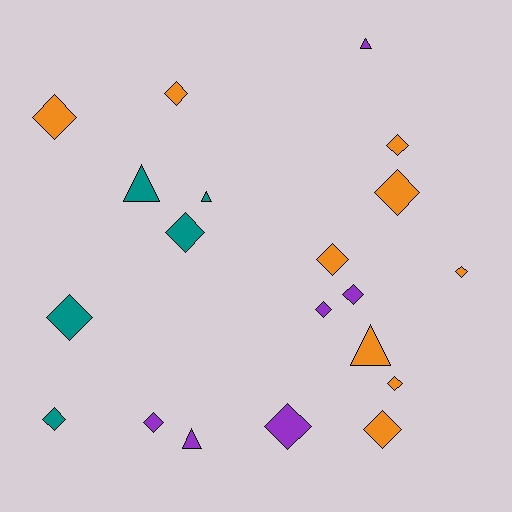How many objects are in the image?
There are 20 objects.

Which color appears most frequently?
Orange, with 9 objects.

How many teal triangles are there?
There are 2 teal triangles.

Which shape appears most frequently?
Diamond, with 15 objects.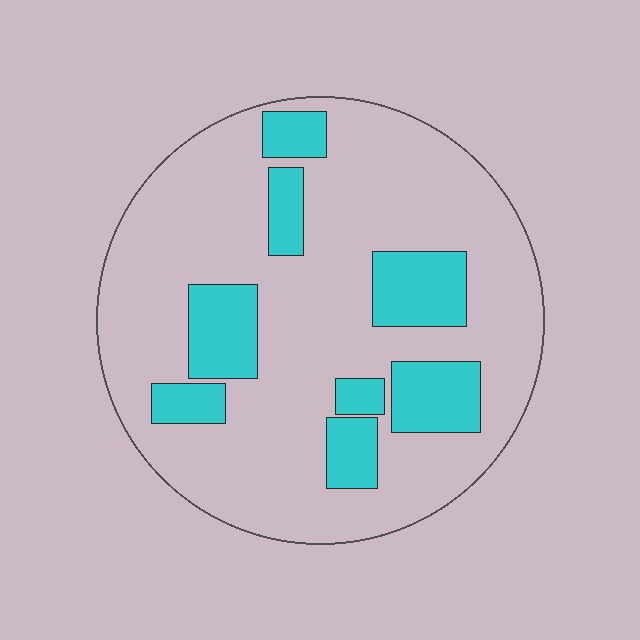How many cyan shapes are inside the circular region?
8.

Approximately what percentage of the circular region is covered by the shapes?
Approximately 20%.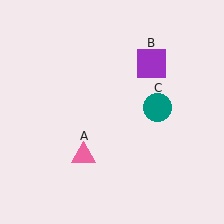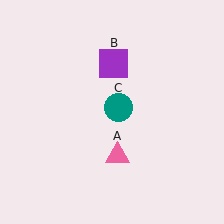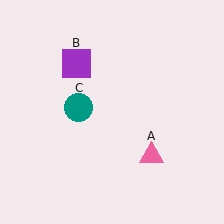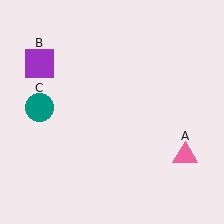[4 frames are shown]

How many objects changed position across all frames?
3 objects changed position: pink triangle (object A), purple square (object B), teal circle (object C).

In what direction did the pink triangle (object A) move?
The pink triangle (object A) moved right.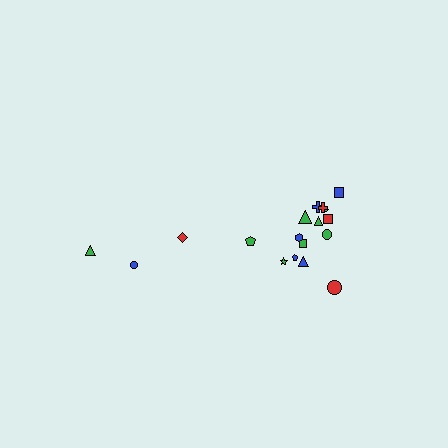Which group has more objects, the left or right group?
The right group.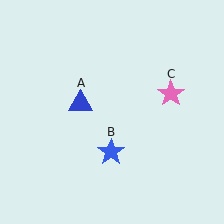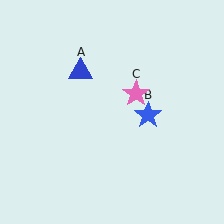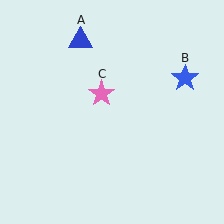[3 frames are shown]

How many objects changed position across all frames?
3 objects changed position: blue triangle (object A), blue star (object B), pink star (object C).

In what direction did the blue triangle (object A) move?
The blue triangle (object A) moved up.